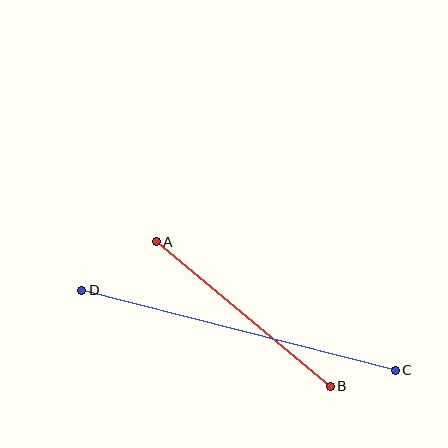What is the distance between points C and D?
The distance is approximately 323 pixels.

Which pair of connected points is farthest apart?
Points C and D are farthest apart.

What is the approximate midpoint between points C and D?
The midpoint is at approximately (239, 330) pixels.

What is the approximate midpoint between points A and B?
The midpoint is at approximately (243, 314) pixels.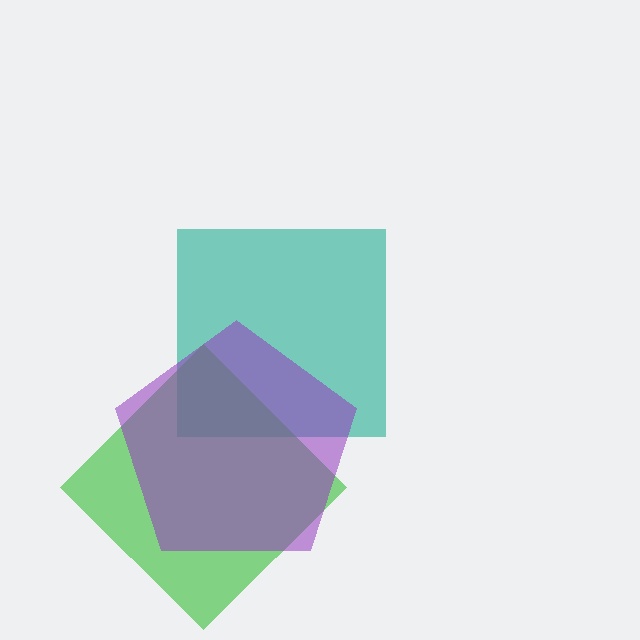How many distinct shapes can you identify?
There are 3 distinct shapes: a teal square, a green diamond, a purple pentagon.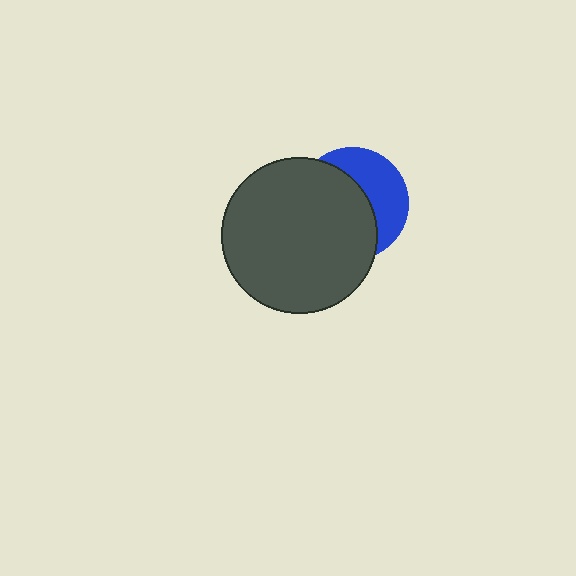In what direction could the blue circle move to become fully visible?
The blue circle could move right. That would shift it out from behind the dark gray circle entirely.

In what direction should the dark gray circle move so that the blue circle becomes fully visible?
The dark gray circle should move left. That is the shortest direction to clear the overlap and leave the blue circle fully visible.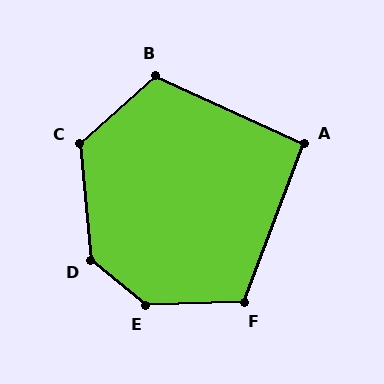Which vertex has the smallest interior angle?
A, at approximately 94 degrees.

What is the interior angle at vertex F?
Approximately 112 degrees (obtuse).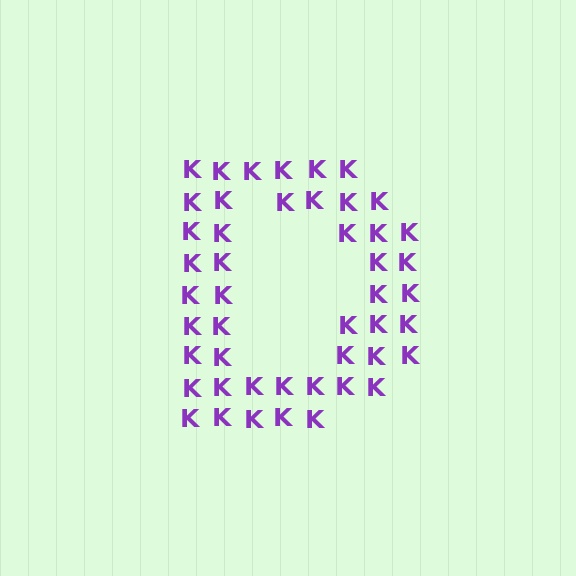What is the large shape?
The large shape is the letter D.